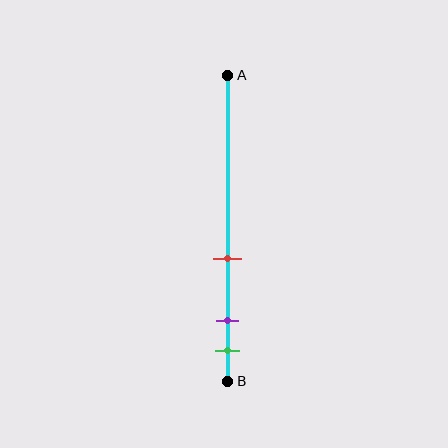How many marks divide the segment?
There are 3 marks dividing the segment.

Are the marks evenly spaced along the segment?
No, the marks are not evenly spaced.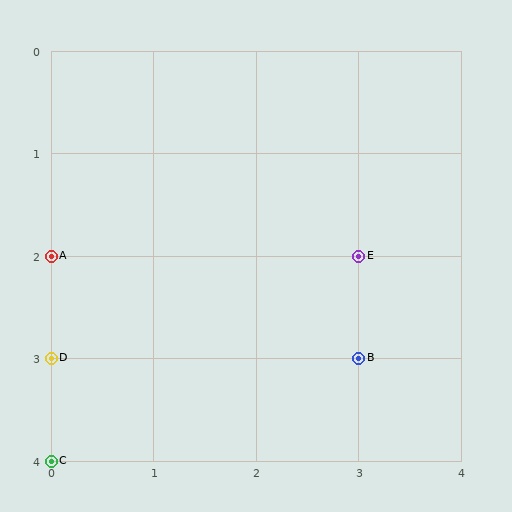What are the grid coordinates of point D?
Point D is at grid coordinates (0, 3).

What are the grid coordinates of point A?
Point A is at grid coordinates (0, 2).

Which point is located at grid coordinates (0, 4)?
Point C is at (0, 4).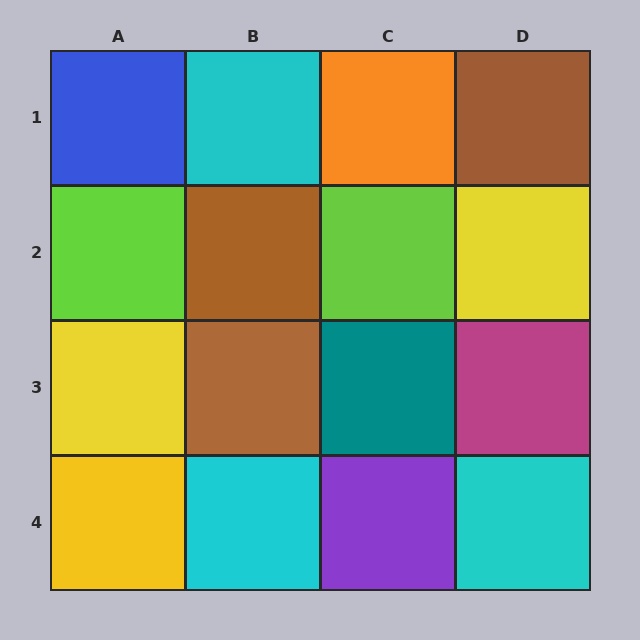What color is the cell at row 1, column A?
Blue.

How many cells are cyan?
3 cells are cyan.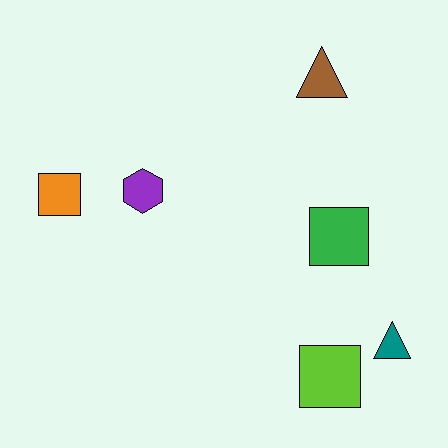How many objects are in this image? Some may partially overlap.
There are 6 objects.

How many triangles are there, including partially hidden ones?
There are 2 triangles.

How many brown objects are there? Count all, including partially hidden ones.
There is 1 brown object.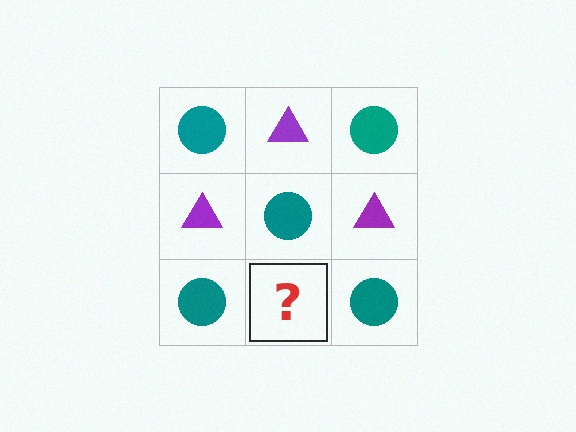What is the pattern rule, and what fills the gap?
The rule is that it alternates teal circle and purple triangle in a checkerboard pattern. The gap should be filled with a purple triangle.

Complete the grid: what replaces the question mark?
The question mark should be replaced with a purple triangle.